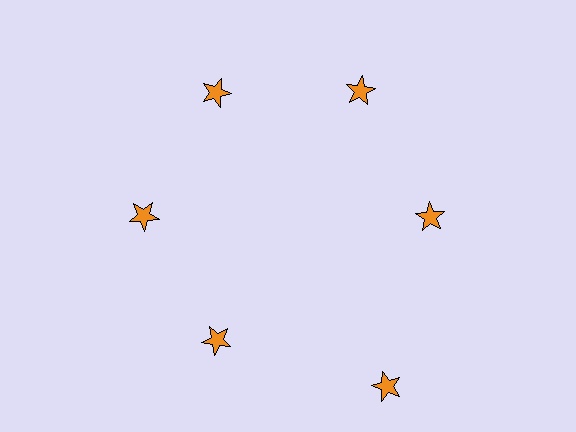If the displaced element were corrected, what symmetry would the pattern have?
It would have 6-fold rotational symmetry — the pattern would map onto itself every 60 degrees.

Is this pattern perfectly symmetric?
No. The 6 orange stars are arranged in a ring, but one element near the 5 o'clock position is pushed outward from the center, breaking the 6-fold rotational symmetry.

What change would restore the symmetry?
The symmetry would be restored by moving it inward, back onto the ring so that all 6 stars sit at equal angles and equal distance from the center.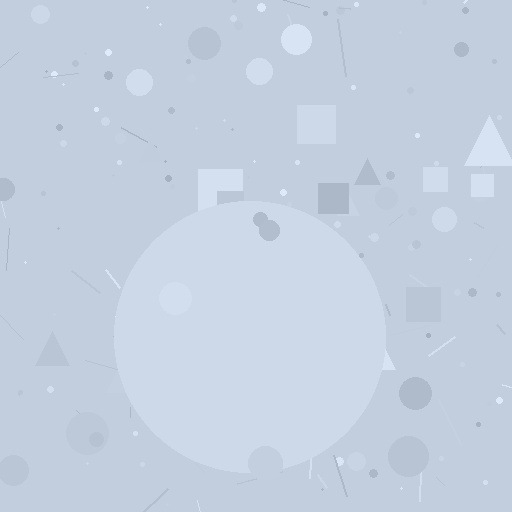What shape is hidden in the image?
A circle is hidden in the image.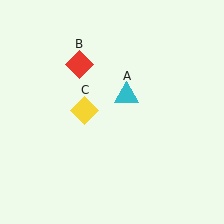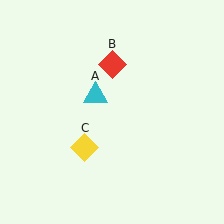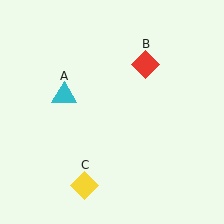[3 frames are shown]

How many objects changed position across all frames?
3 objects changed position: cyan triangle (object A), red diamond (object B), yellow diamond (object C).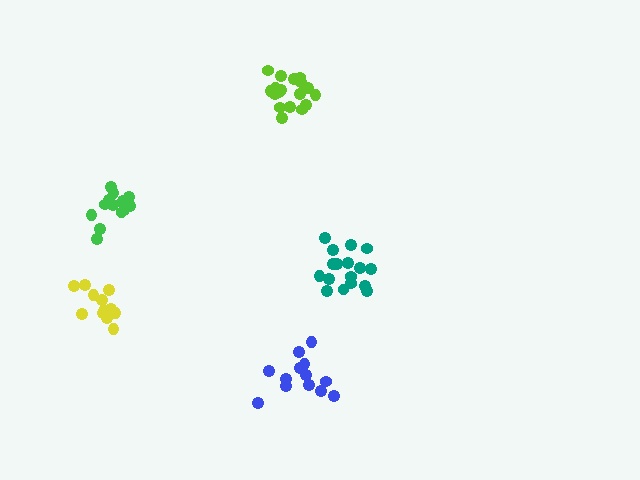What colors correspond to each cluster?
The clusters are colored: yellow, lime, blue, teal, green.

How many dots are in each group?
Group 1: 12 dots, Group 2: 18 dots, Group 3: 13 dots, Group 4: 17 dots, Group 5: 13 dots (73 total).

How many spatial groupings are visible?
There are 5 spatial groupings.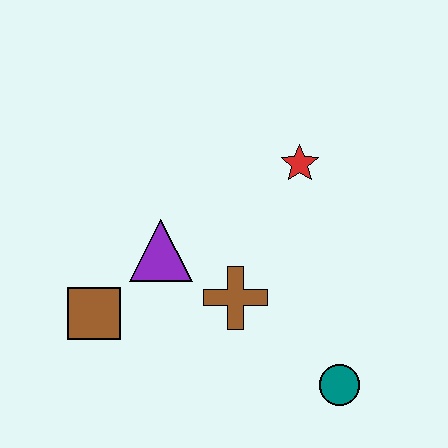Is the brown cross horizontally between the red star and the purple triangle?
Yes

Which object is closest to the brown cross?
The purple triangle is closest to the brown cross.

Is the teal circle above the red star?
No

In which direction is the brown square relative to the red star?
The brown square is to the left of the red star.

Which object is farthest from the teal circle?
The brown square is farthest from the teal circle.